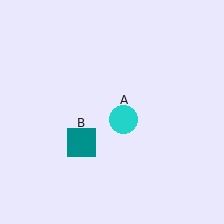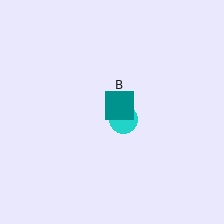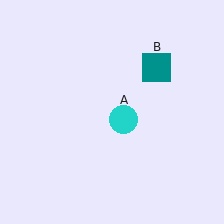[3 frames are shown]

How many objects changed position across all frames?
1 object changed position: teal square (object B).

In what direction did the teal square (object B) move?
The teal square (object B) moved up and to the right.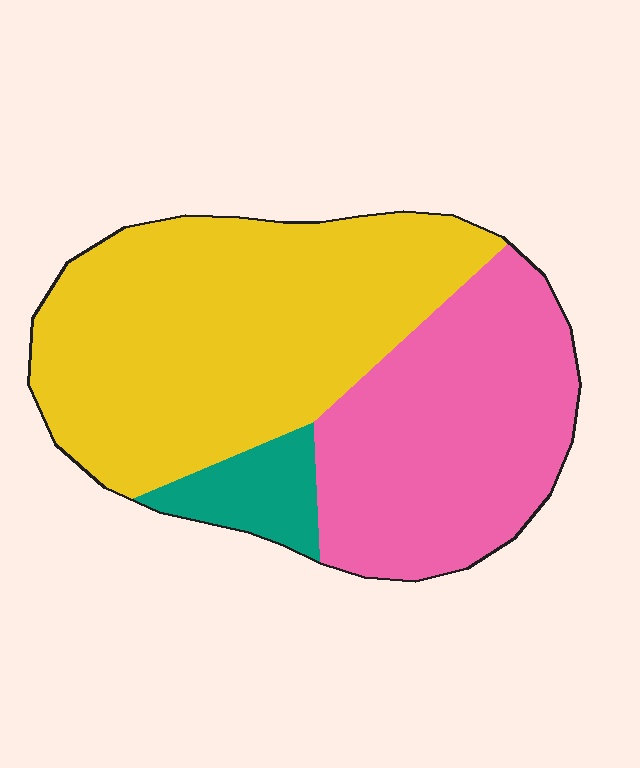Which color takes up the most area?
Yellow, at roughly 55%.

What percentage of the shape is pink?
Pink covers roughly 40% of the shape.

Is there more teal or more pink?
Pink.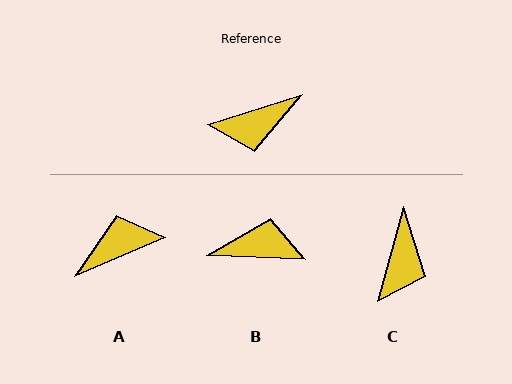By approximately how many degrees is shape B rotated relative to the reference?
Approximately 160 degrees counter-clockwise.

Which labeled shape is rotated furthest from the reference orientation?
A, about 174 degrees away.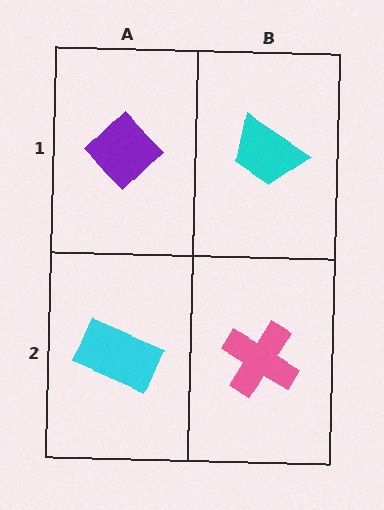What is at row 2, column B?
A pink cross.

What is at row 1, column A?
A purple diamond.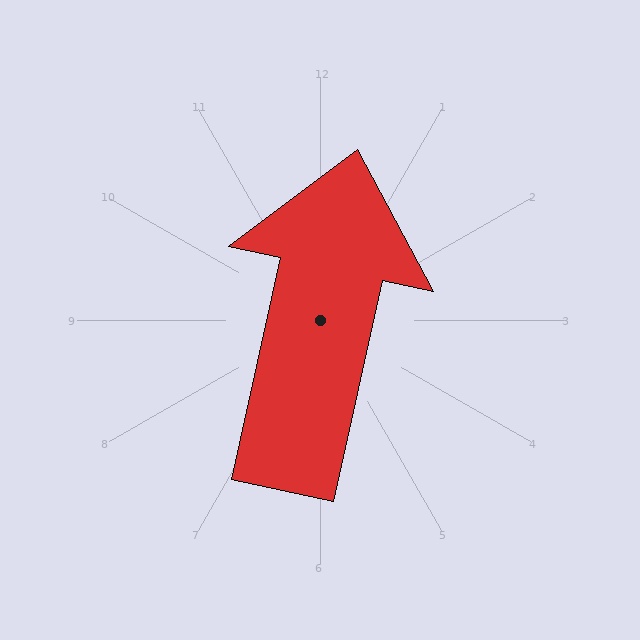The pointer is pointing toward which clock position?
Roughly 12 o'clock.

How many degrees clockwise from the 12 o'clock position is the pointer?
Approximately 12 degrees.